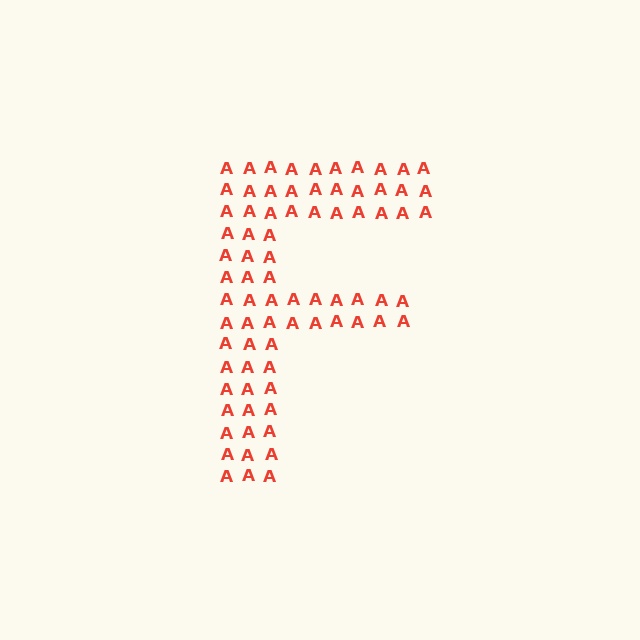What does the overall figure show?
The overall figure shows the letter F.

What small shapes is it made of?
It is made of small letter A's.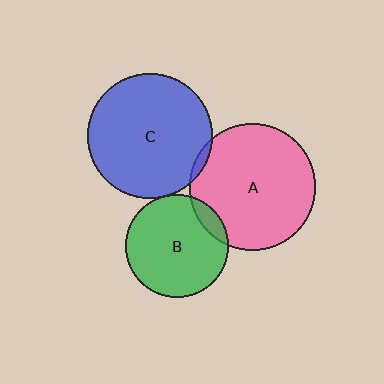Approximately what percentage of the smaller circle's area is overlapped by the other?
Approximately 5%.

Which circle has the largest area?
Circle A (pink).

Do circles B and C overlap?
Yes.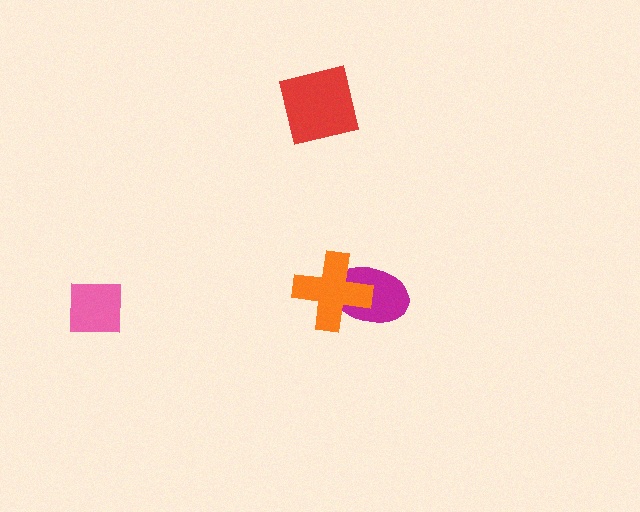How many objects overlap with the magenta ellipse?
1 object overlaps with the magenta ellipse.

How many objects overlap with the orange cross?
1 object overlaps with the orange cross.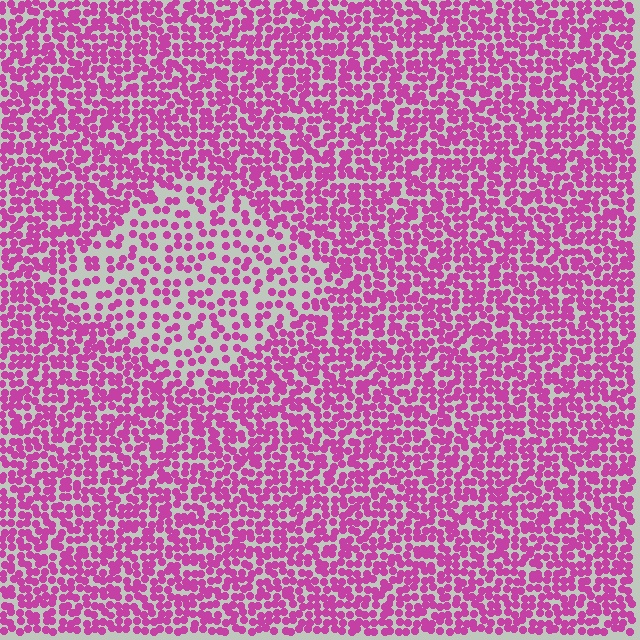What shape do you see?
I see a diamond.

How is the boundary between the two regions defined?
The boundary is defined by a change in element density (approximately 1.9x ratio). All elements are the same color, size, and shape.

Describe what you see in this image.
The image contains small magenta elements arranged at two different densities. A diamond-shaped region is visible where the elements are less densely packed than the surrounding area.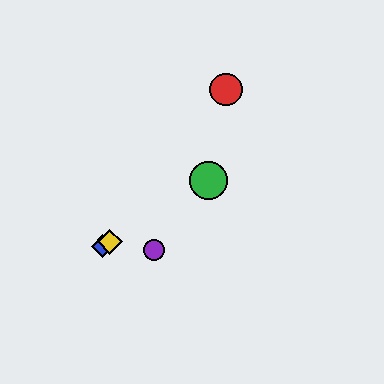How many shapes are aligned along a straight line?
3 shapes (the blue diamond, the green circle, the yellow diamond) are aligned along a straight line.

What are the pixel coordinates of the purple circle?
The purple circle is at (154, 250).